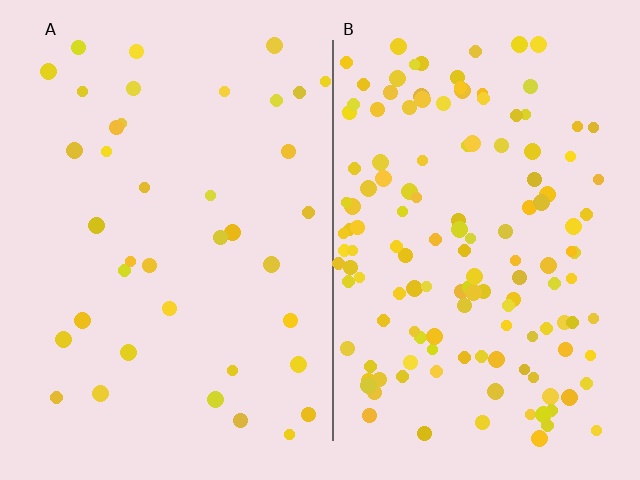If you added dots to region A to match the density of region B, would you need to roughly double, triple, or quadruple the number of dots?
Approximately quadruple.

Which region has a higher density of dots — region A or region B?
B (the right).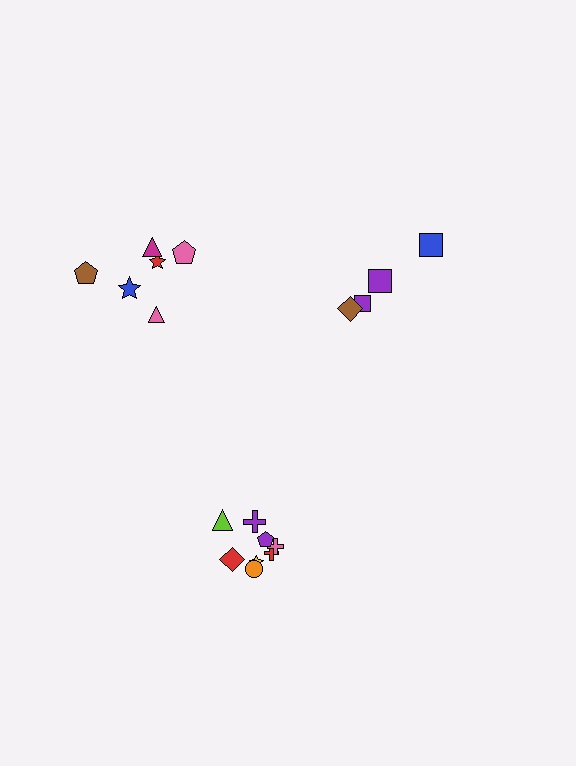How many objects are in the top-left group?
There are 6 objects.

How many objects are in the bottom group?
There are 8 objects.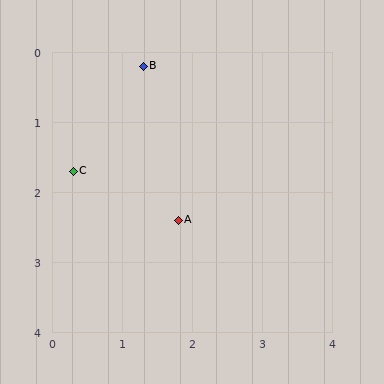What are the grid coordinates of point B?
Point B is at approximately (1.3, 0.2).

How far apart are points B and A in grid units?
Points B and A are about 2.3 grid units apart.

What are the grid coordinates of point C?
Point C is at approximately (0.3, 1.7).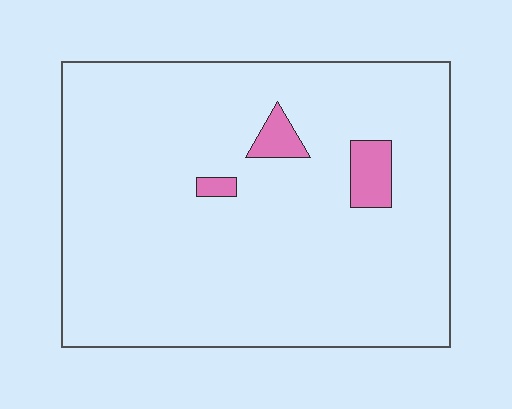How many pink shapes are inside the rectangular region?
3.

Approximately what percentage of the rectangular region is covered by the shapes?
Approximately 5%.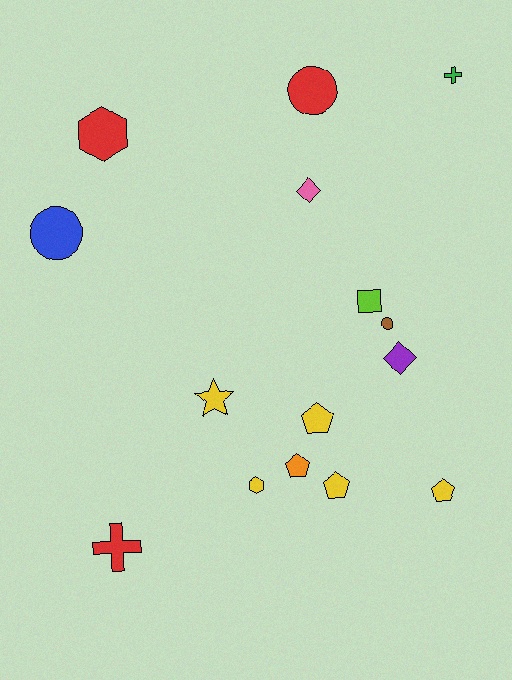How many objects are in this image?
There are 15 objects.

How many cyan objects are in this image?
There are no cyan objects.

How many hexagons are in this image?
There are 2 hexagons.